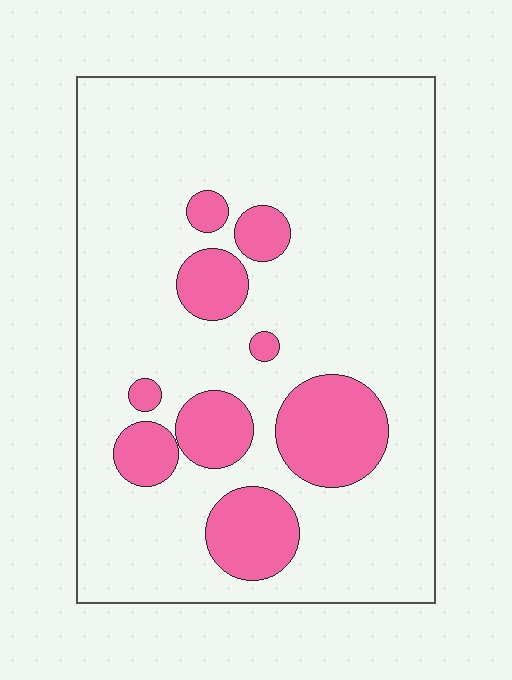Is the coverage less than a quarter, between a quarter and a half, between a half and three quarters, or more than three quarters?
Less than a quarter.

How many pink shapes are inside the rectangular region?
9.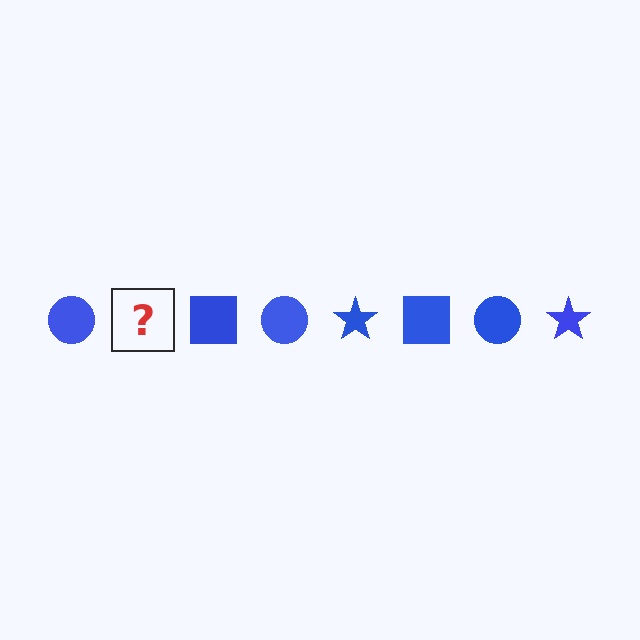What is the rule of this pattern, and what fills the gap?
The rule is that the pattern cycles through circle, star, square shapes in blue. The gap should be filled with a blue star.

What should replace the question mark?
The question mark should be replaced with a blue star.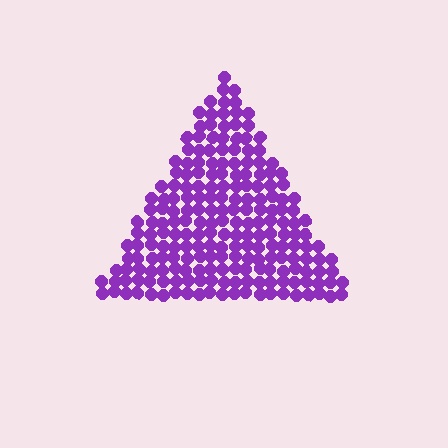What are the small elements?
The small elements are circles.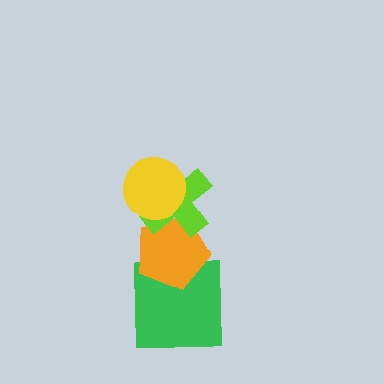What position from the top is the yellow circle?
The yellow circle is 1st from the top.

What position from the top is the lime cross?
The lime cross is 2nd from the top.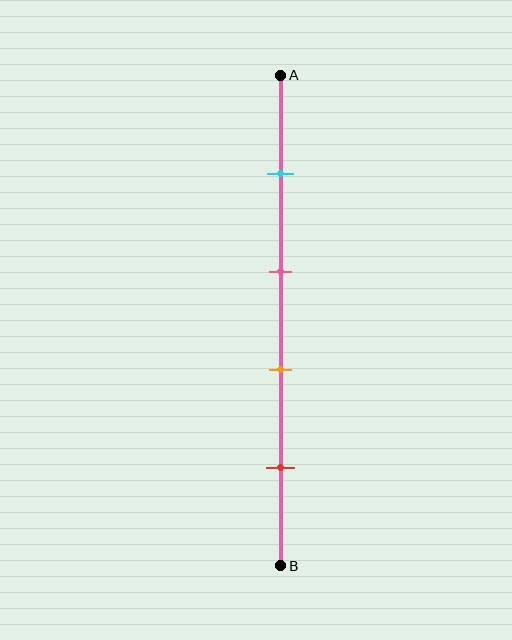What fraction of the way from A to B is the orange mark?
The orange mark is approximately 60% (0.6) of the way from A to B.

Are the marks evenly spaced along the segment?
Yes, the marks are approximately evenly spaced.